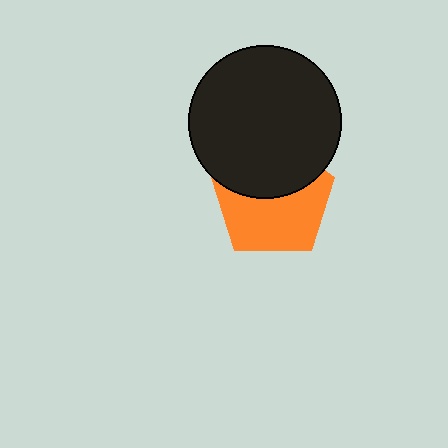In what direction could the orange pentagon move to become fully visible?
The orange pentagon could move down. That would shift it out from behind the black circle entirely.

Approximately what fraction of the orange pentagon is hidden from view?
Roughly 42% of the orange pentagon is hidden behind the black circle.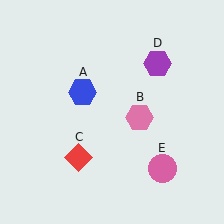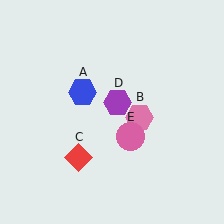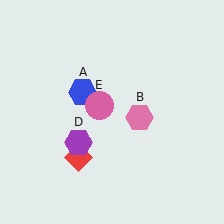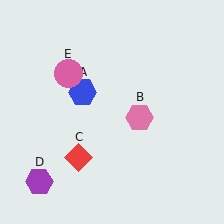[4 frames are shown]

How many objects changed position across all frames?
2 objects changed position: purple hexagon (object D), pink circle (object E).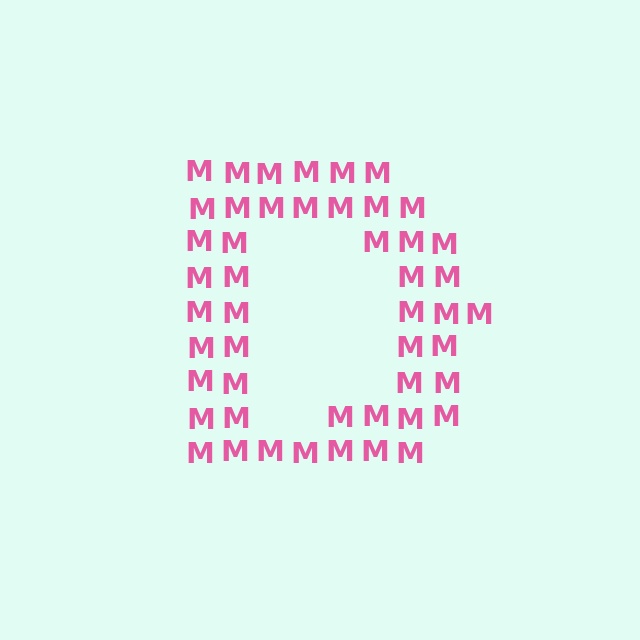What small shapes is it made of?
It is made of small letter M's.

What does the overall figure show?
The overall figure shows the letter D.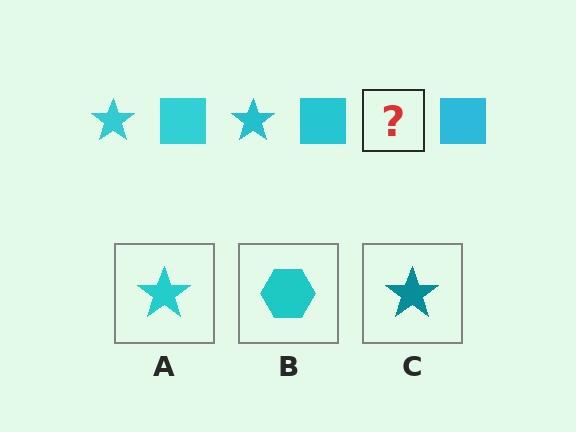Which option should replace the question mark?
Option A.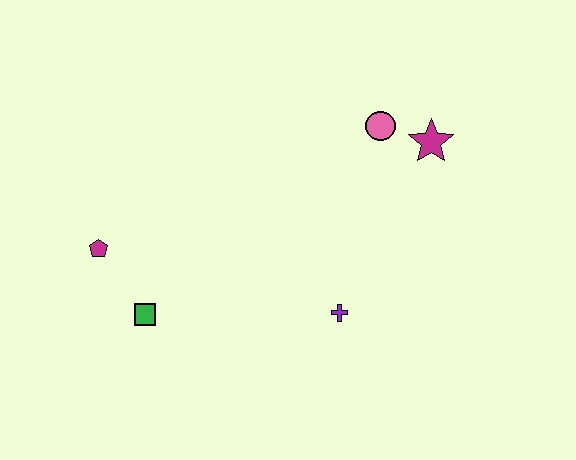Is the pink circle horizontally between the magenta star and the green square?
Yes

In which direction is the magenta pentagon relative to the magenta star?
The magenta pentagon is to the left of the magenta star.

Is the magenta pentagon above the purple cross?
Yes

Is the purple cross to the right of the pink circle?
No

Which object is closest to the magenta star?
The pink circle is closest to the magenta star.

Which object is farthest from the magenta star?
The magenta pentagon is farthest from the magenta star.